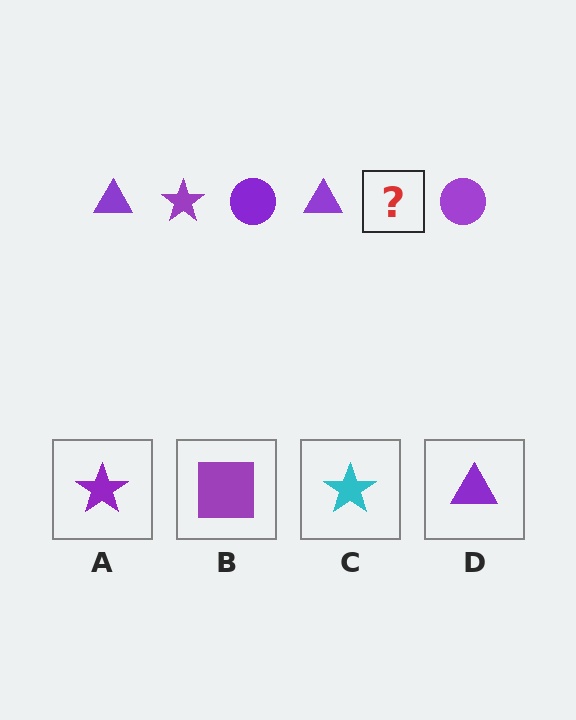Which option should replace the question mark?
Option A.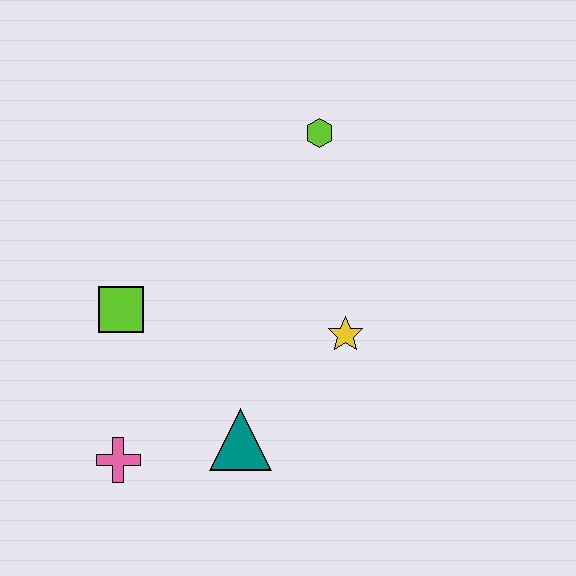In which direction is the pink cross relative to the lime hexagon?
The pink cross is below the lime hexagon.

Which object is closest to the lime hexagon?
The yellow star is closest to the lime hexagon.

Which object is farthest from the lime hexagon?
The pink cross is farthest from the lime hexagon.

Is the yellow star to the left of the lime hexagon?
No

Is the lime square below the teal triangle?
No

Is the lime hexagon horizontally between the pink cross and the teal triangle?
No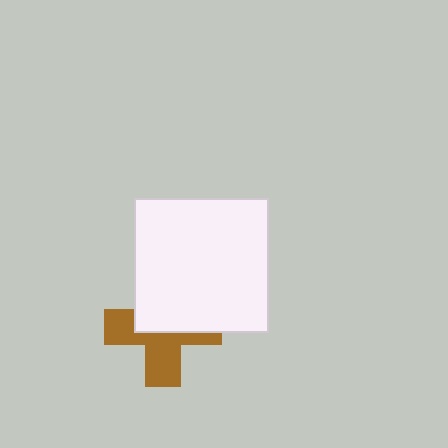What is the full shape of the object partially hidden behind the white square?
The partially hidden object is a brown cross.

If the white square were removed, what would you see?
You would see the complete brown cross.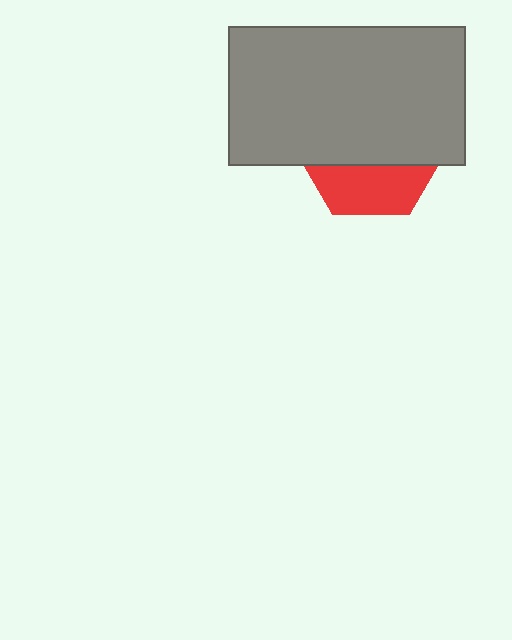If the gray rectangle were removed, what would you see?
You would see the complete red hexagon.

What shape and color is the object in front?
The object in front is a gray rectangle.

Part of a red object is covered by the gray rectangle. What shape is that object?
It is a hexagon.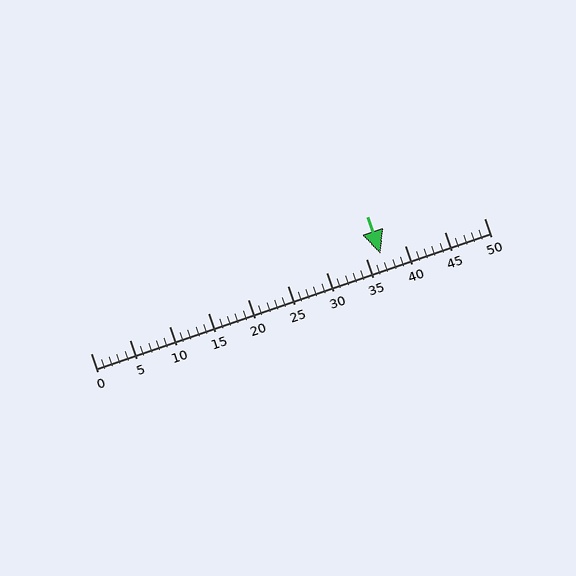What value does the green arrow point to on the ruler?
The green arrow points to approximately 37.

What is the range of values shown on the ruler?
The ruler shows values from 0 to 50.